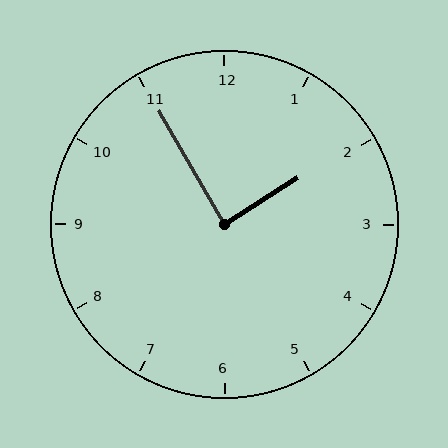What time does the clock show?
1:55.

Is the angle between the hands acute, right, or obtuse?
It is right.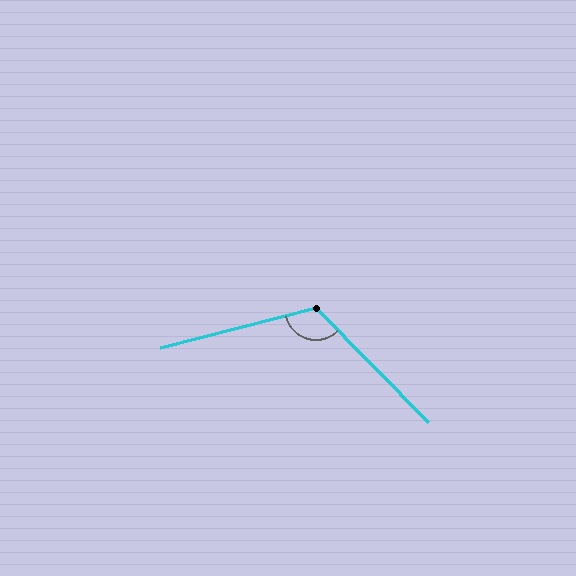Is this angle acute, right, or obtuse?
It is obtuse.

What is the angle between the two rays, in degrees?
Approximately 120 degrees.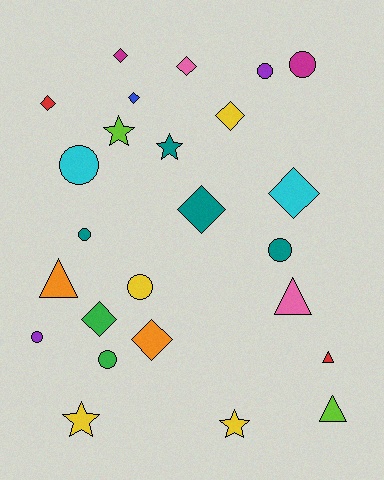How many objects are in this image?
There are 25 objects.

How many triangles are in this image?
There are 4 triangles.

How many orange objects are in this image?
There are 2 orange objects.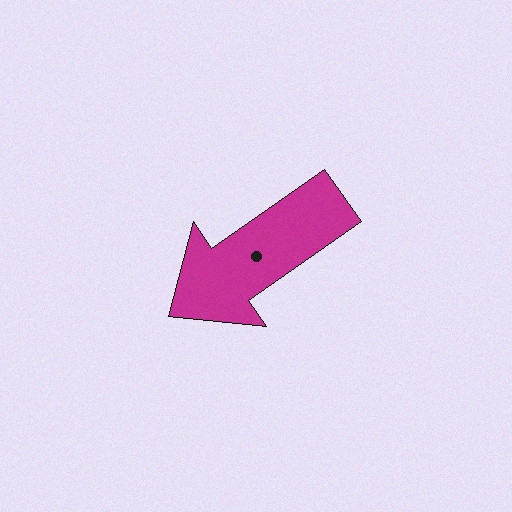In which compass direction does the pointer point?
Southwest.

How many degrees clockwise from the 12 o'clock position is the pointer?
Approximately 235 degrees.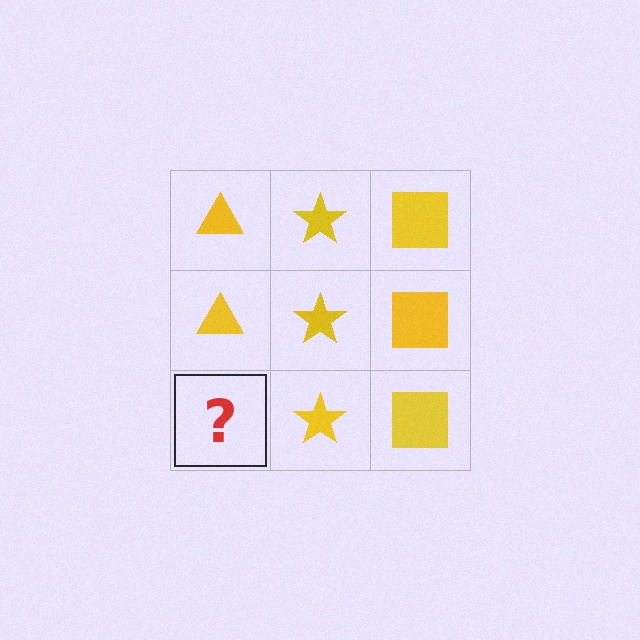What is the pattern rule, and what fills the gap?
The rule is that each column has a consistent shape. The gap should be filled with a yellow triangle.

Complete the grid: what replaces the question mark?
The question mark should be replaced with a yellow triangle.